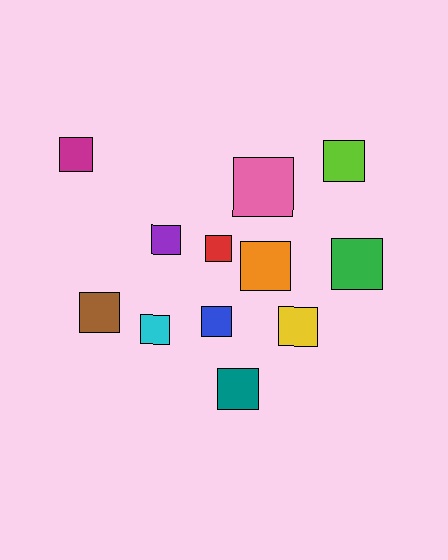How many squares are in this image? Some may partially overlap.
There are 12 squares.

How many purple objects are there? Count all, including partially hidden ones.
There is 1 purple object.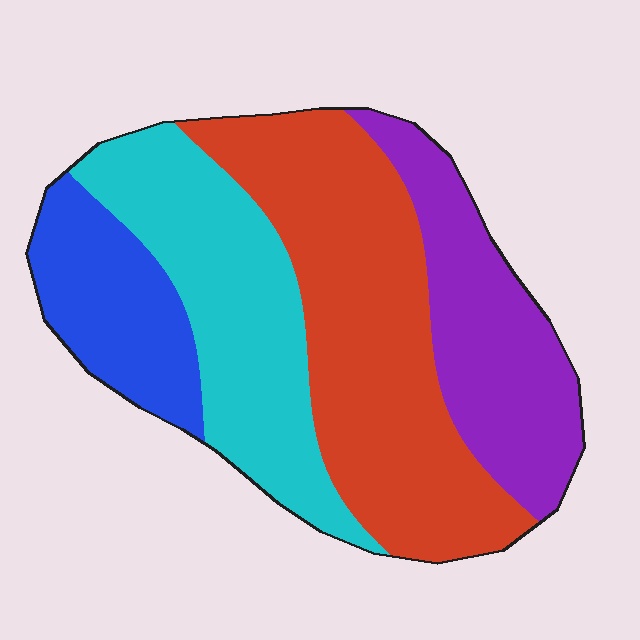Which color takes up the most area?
Red, at roughly 40%.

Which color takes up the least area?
Blue, at roughly 15%.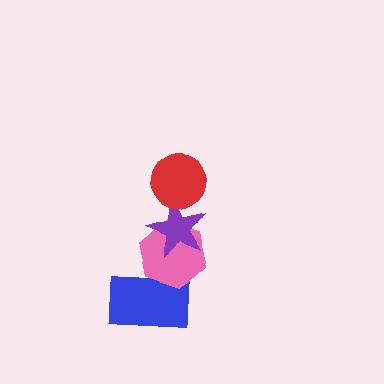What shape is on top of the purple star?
The red circle is on top of the purple star.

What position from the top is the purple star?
The purple star is 2nd from the top.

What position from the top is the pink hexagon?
The pink hexagon is 3rd from the top.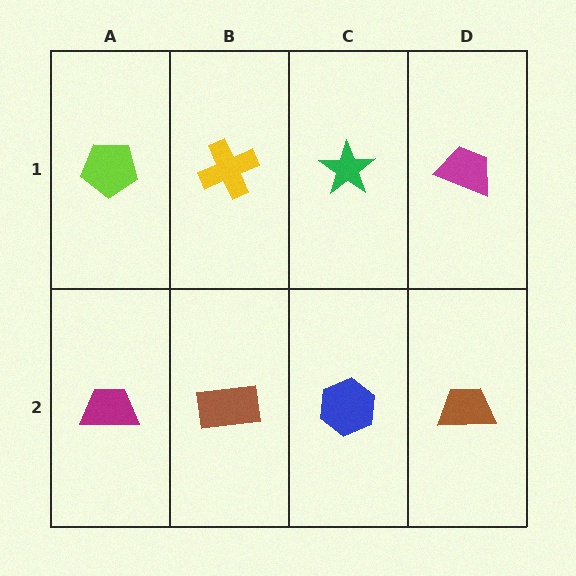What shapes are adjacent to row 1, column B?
A brown rectangle (row 2, column B), a lime pentagon (row 1, column A), a green star (row 1, column C).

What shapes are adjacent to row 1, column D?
A brown trapezoid (row 2, column D), a green star (row 1, column C).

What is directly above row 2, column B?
A yellow cross.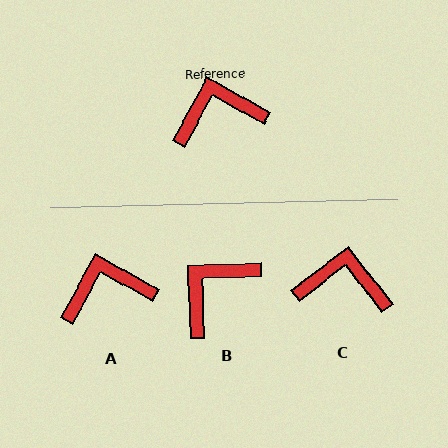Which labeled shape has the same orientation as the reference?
A.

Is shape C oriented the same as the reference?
No, it is off by about 24 degrees.